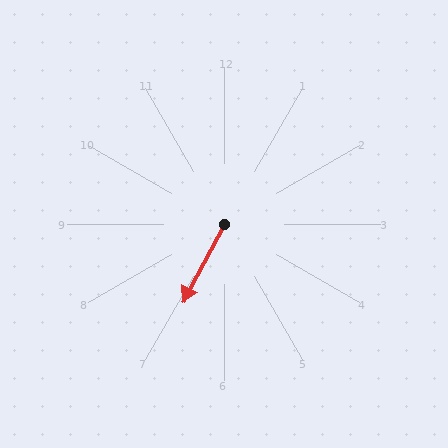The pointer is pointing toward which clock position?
Roughly 7 o'clock.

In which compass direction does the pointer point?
Southwest.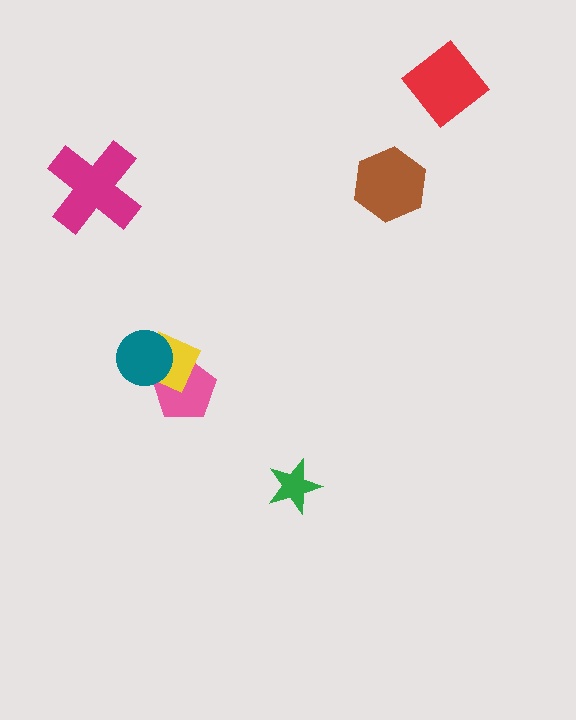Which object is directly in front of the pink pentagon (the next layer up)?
The yellow diamond is directly in front of the pink pentagon.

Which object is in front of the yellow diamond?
The teal circle is in front of the yellow diamond.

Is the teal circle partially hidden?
No, no other shape covers it.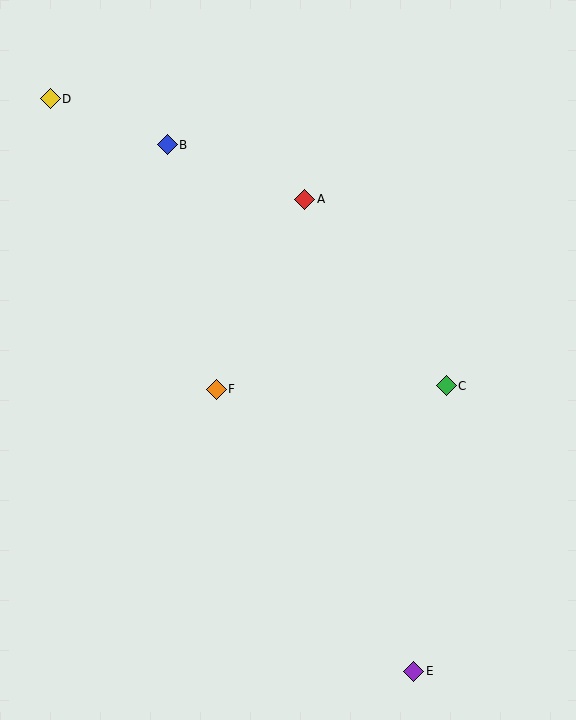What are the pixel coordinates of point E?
Point E is at (414, 671).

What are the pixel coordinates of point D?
Point D is at (50, 99).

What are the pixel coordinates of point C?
Point C is at (446, 386).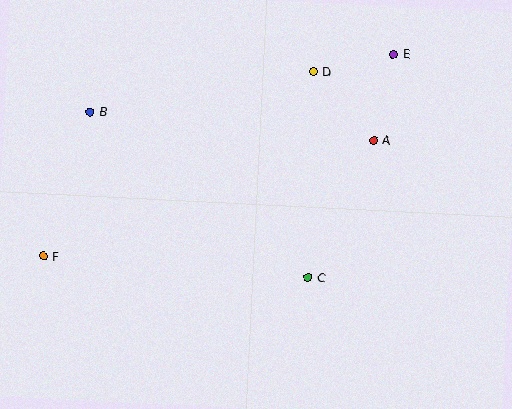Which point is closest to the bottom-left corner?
Point F is closest to the bottom-left corner.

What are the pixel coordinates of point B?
Point B is at (90, 112).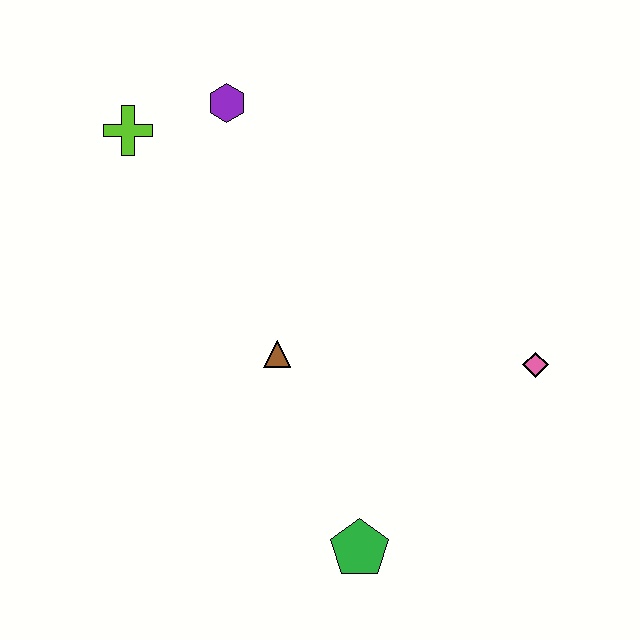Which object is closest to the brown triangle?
The green pentagon is closest to the brown triangle.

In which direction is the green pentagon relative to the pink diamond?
The green pentagon is below the pink diamond.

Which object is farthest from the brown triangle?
The lime cross is farthest from the brown triangle.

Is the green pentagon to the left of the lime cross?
No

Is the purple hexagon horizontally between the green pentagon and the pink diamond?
No